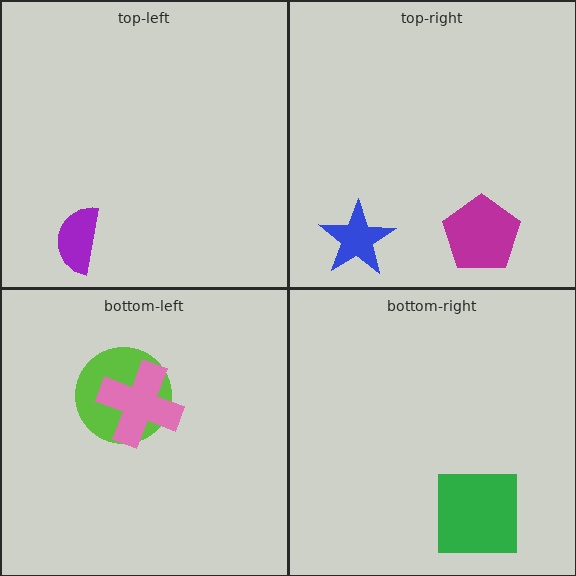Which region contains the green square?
The bottom-right region.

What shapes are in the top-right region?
The magenta pentagon, the blue star.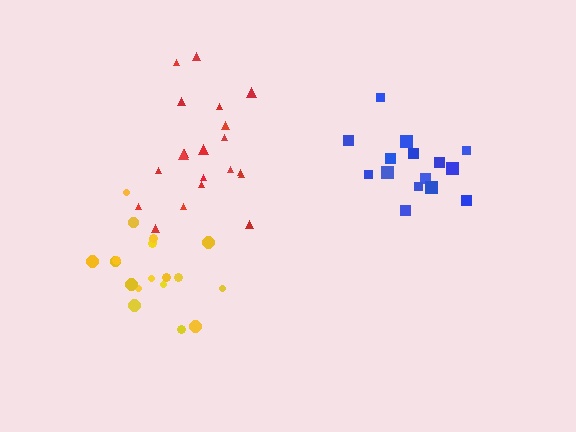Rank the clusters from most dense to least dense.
blue, red, yellow.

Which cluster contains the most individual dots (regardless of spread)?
Red (20).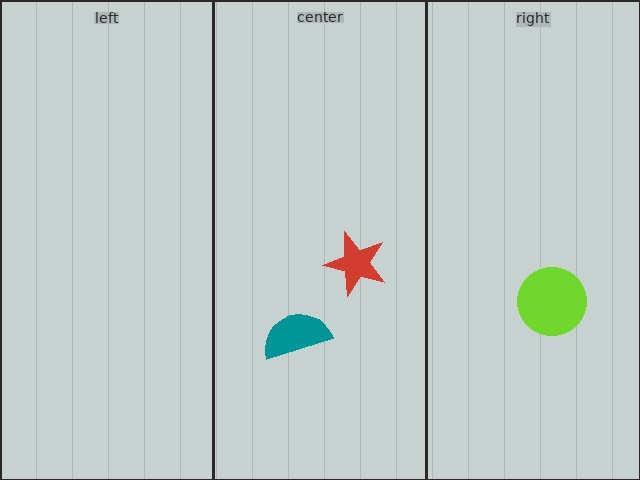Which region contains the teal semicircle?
The center region.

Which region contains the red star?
The center region.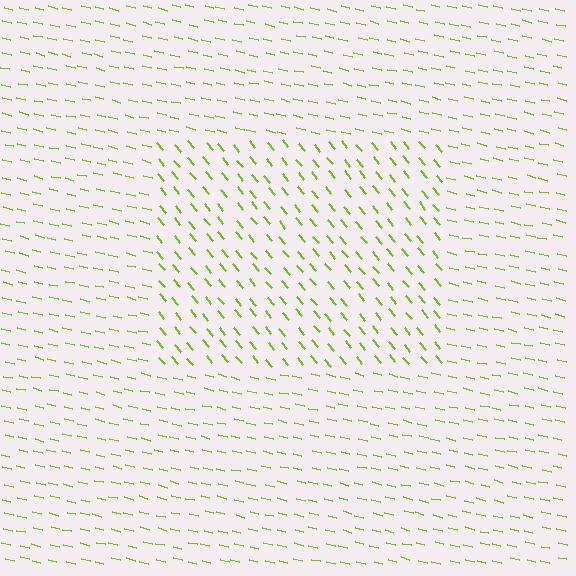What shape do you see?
I see a rectangle.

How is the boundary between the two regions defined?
The boundary is defined purely by a change in line orientation (approximately 36 degrees difference). All lines are the same color and thickness.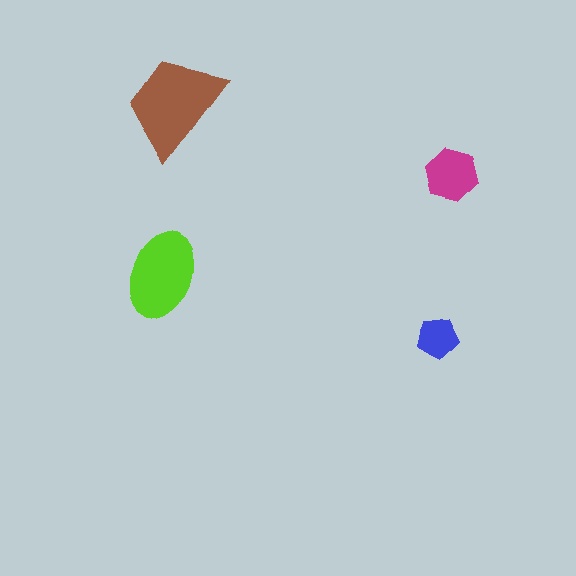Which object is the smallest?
The blue pentagon.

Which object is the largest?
The brown trapezoid.